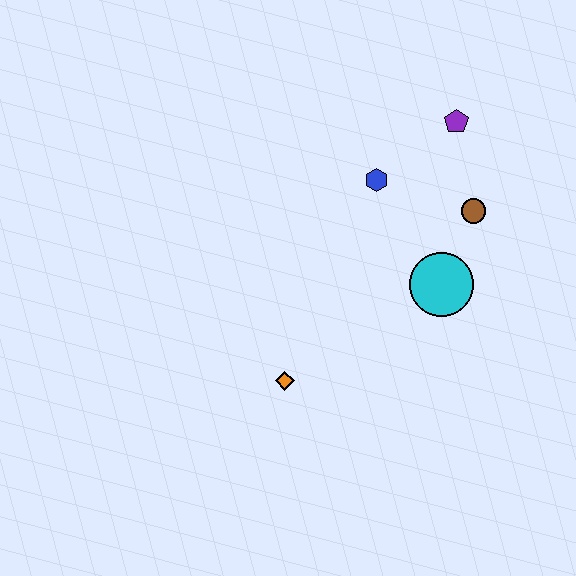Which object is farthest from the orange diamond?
The purple pentagon is farthest from the orange diamond.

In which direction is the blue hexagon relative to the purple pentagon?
The blue hexagon is to the left of the purple pentagon.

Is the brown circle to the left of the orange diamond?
No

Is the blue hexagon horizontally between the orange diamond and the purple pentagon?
Yes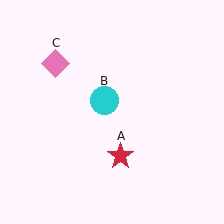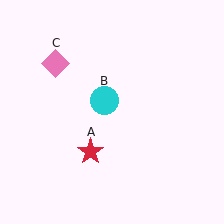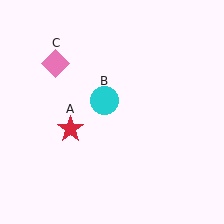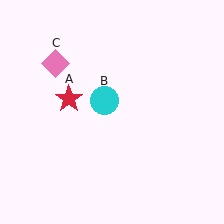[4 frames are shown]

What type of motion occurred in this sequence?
The red star (object A) rotated clockwise around the center of the scene.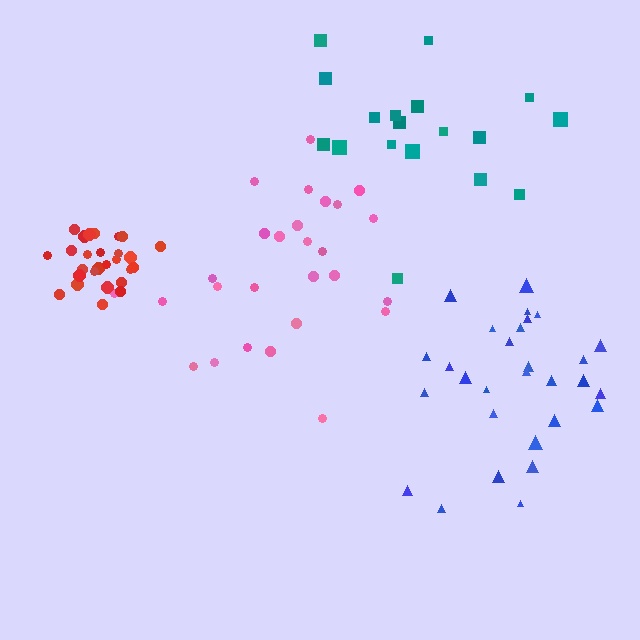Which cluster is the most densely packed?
Red.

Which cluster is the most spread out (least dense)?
Teal.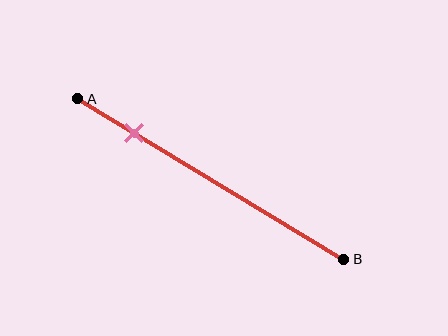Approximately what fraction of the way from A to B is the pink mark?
The pink mark is approximately 20% of the way from A to B.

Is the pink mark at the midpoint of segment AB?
No, the mark is at about 20% from A, not at the 50% midpoint.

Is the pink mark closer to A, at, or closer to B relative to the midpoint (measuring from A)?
The pink mark is closer to point A than the midpoint of segment AB.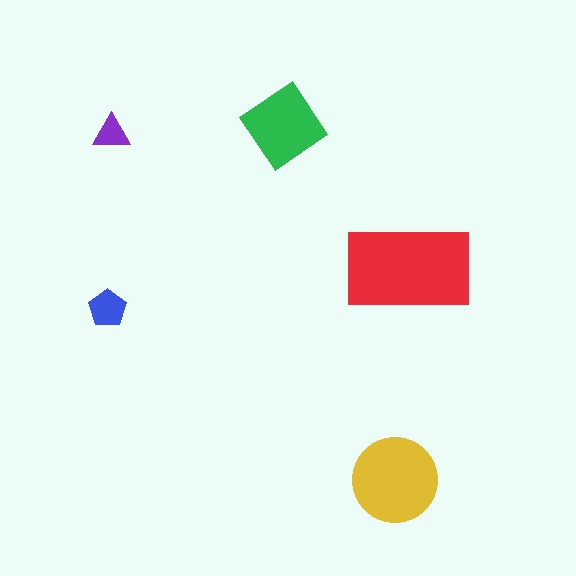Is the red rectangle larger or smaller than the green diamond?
Larger.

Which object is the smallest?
The purple triangle.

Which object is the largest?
The red rectangle.